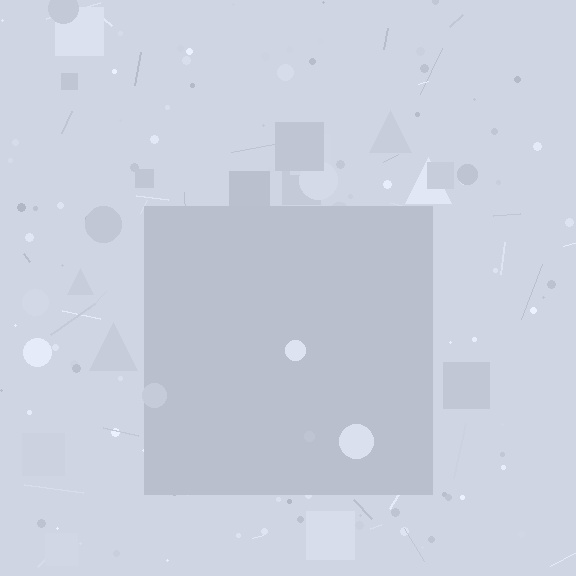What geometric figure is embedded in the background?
A square is embedded in the background.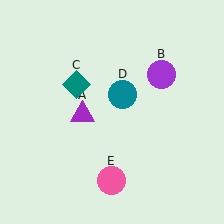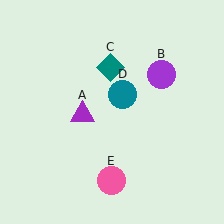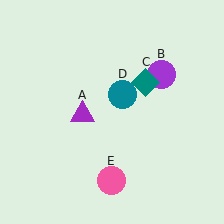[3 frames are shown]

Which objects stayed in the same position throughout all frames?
Purple triangle (object A) and purple circle (object B) and teal circle (object D) and pink circle (object E) remained stationary.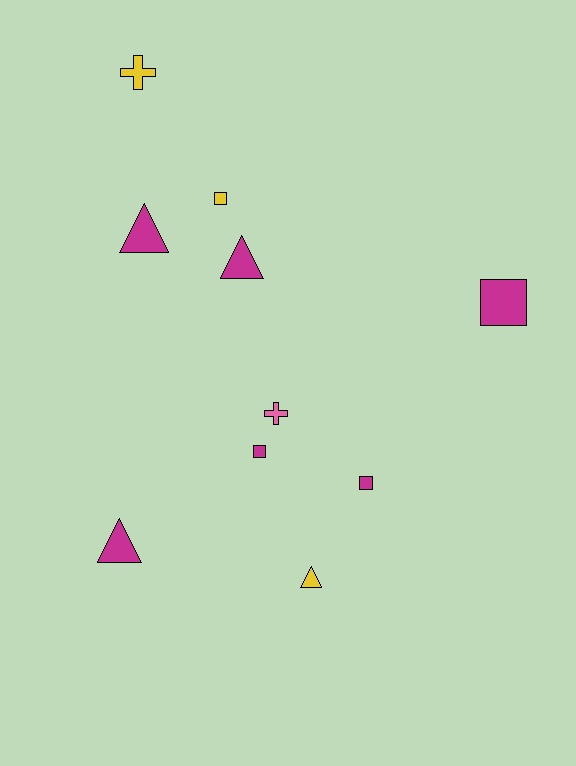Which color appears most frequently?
Magenta, with 6 objects.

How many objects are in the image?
There are 10 objects.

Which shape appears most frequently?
Square, with 4 objects.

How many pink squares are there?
There are no pink squares.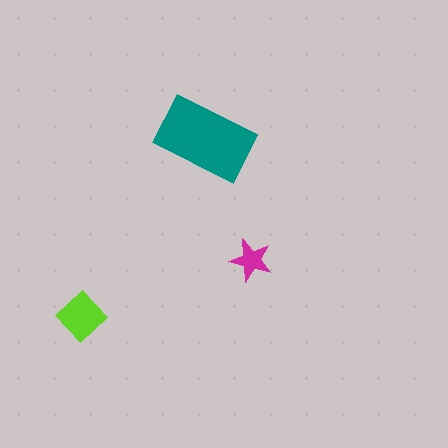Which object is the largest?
The teal rectangle.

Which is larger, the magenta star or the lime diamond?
The lime diamond.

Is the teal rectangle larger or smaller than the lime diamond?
Larger.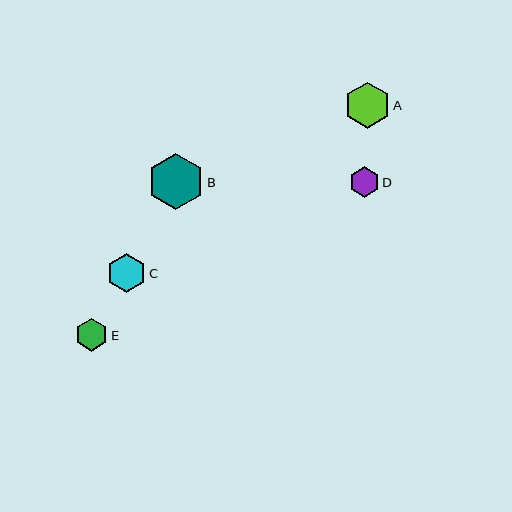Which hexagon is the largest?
Hexagon B is the largest with a size of approximately 57 pixels.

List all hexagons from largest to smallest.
From largest to smallest: B, A, C, E, D.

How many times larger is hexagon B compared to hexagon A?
Hexagon B is approximately 1.2 times the size of hexagon A.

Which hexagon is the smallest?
Hexagon D is the smallest with a size of approximately 30 pixels.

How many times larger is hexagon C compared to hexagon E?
Hexagon C is approximately 1.2 times the size of hexagon E.